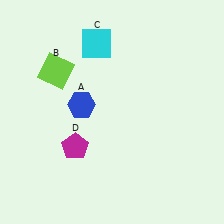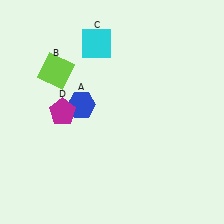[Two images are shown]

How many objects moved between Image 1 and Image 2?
1 object moved between the two images.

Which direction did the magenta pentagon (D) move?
The magenta pentagon (D) moved up.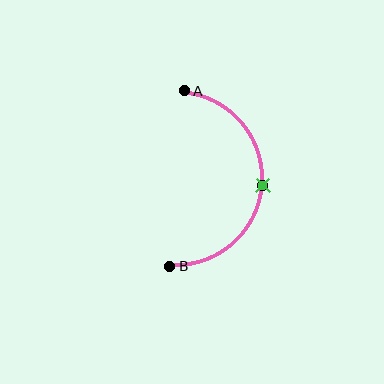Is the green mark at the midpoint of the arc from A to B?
Yes. The green mark lies on the arc at equal arc-length from both A and B — it is the arc midpoint.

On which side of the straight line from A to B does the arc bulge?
The arc bulges to the right of the straight line connecting A and B.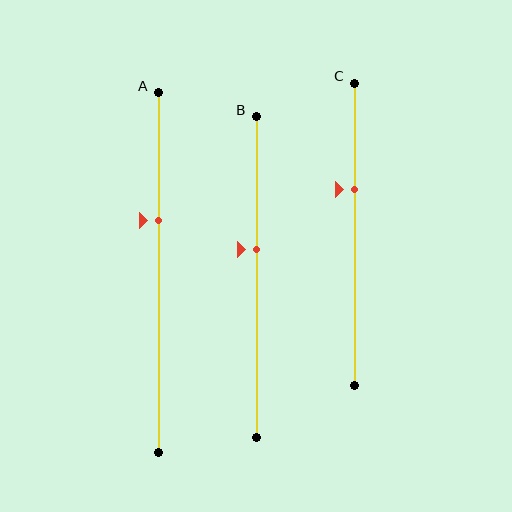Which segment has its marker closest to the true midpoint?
Segment B has its marker closest to the true midpoint.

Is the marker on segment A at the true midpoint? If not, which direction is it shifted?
No, the marker on segment A is shifted upward by about 14% of the segment length.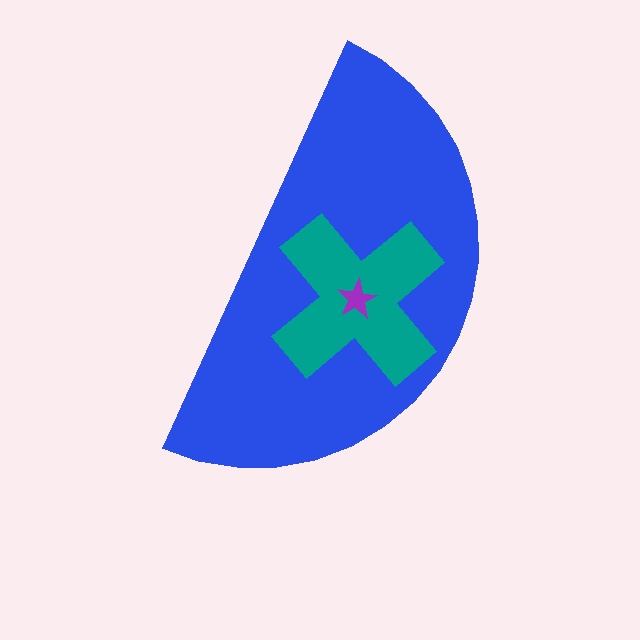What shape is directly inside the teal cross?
The purple star.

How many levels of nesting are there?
3.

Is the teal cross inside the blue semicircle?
Yes.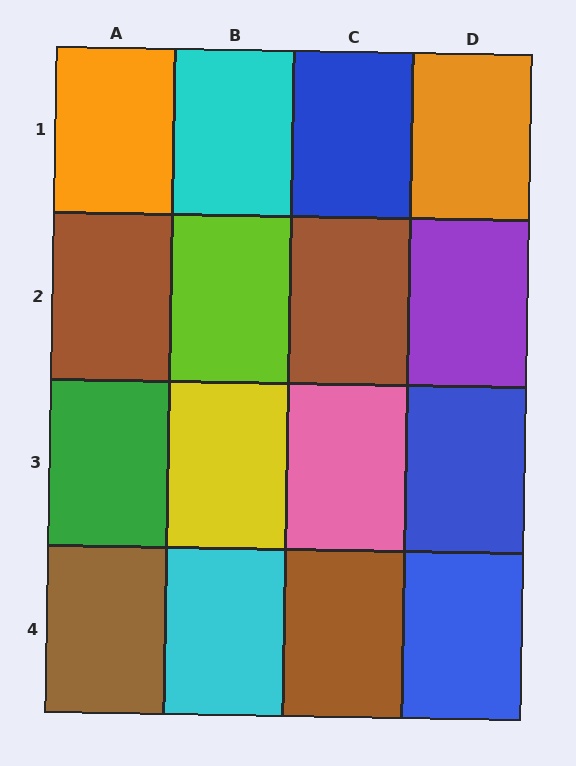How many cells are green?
1 cell is green.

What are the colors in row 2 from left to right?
Brown, lime, brown, purple.